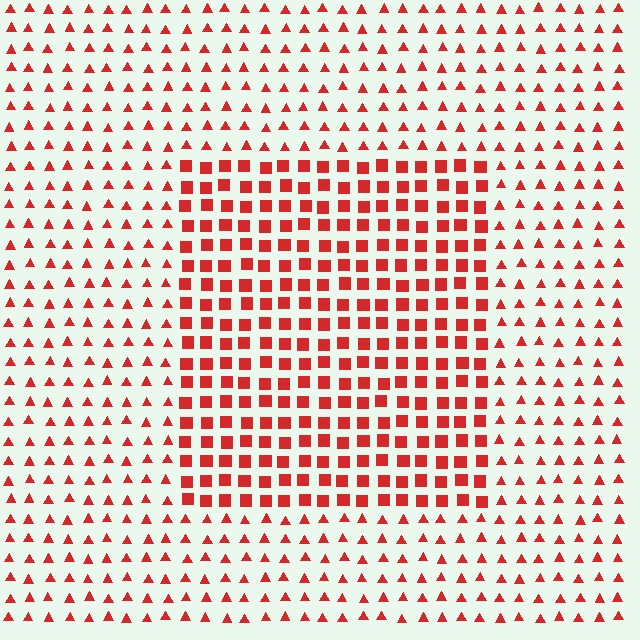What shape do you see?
I see a rectangle.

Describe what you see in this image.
The image is filled with small red elements arranged in a uniform grid. A rectangle-shaped region contains squares, while the surrounding area contains triangles. The boundary is defined purely by the change in element shape.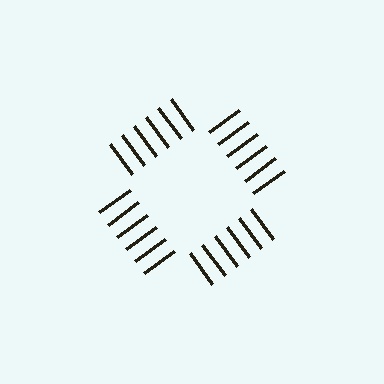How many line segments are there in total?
24 — 6 along each of the 4 edges.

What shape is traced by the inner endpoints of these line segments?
An illusory square — the line segments terminate on its edges but no continuous stroke is drawn.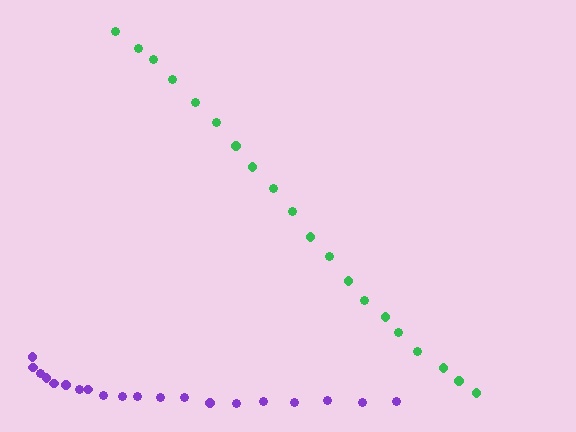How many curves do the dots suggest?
There are 2 distinct paths.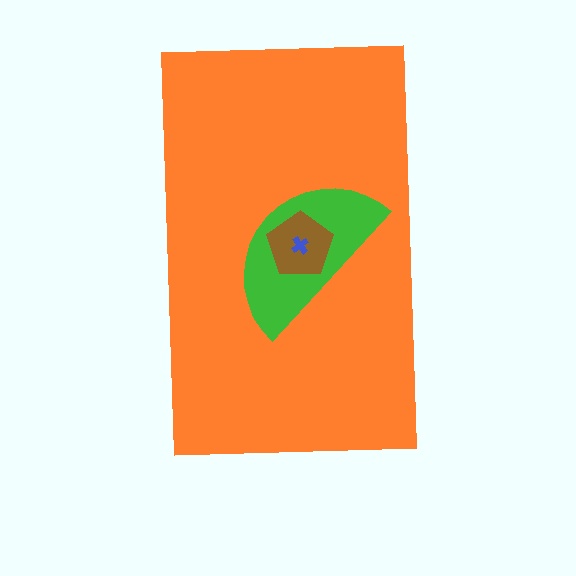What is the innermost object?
The blue cross.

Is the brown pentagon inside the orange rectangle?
Yes.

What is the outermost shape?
The orange rectangle.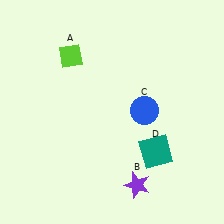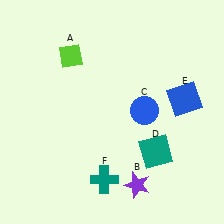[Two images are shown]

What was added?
A blue square (E), a teal cross (F) were added in Image 2.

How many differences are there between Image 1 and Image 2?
There are 2 differences between the two images.